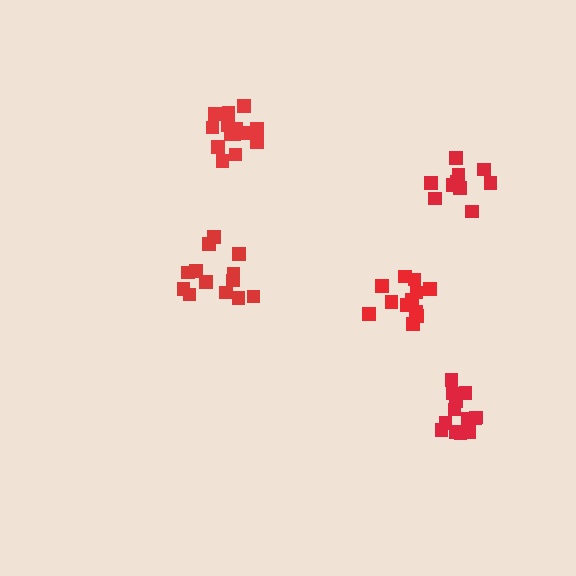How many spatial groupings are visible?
There are 5 spatial groupings.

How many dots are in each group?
Group 1: 13 dots, Group 2: 11 dots, Group 3: 12 dots, Group 4: 13 dots, Group 5: 14 dots (63 total).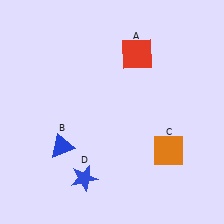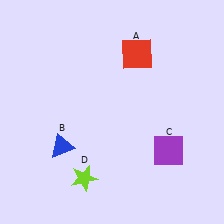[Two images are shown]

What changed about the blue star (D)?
In Image 1, D is blue. In Image 2, it changed to lime.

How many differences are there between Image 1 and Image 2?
There are 2 differences between the two images.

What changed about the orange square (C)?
In Image 1, C is orange. In Image 2, it changed to purple.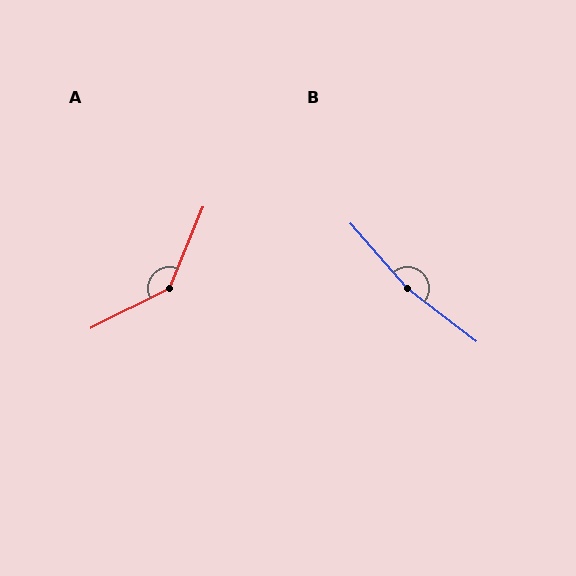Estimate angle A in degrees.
Approximately 139 degrees.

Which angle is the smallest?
A, at approximately 139 degrees.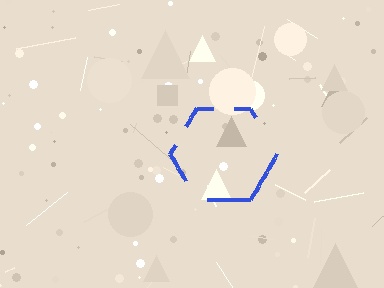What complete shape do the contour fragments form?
The contour fragments form a hexagon.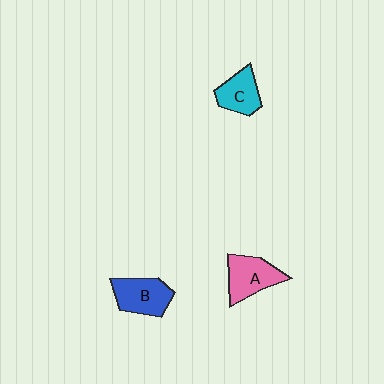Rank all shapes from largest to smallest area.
From largest to smallest: B (blue), A (pink), C (cyan).